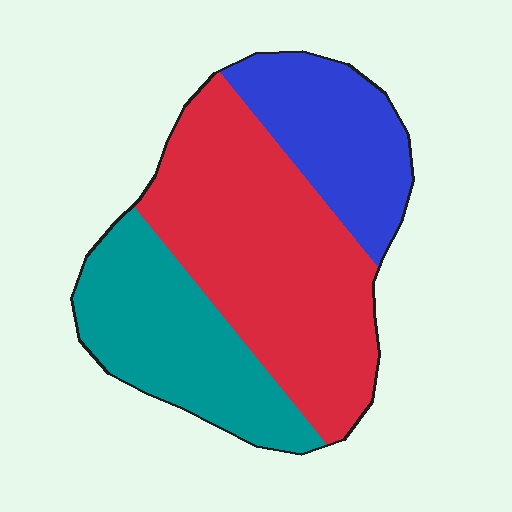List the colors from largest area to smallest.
From largest to smallest: red, teal, blue.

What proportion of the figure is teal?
Teal takes up between a quarter and a half of the figure.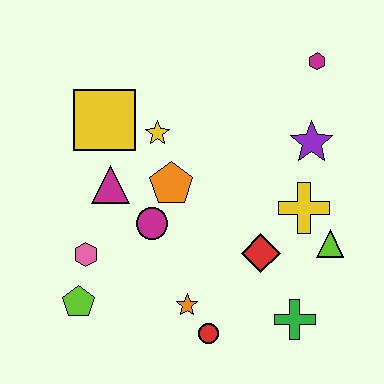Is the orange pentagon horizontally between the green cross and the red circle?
No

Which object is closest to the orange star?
The red circle is closest to the orange star.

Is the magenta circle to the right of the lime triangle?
No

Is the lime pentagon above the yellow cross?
No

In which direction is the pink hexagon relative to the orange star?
The pink hexagon is to the left of the orange star.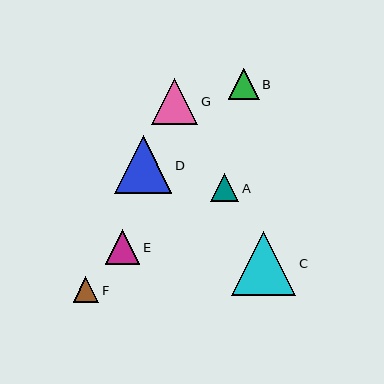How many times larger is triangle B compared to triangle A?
Triangle B is approximately 1.1 times the size of triangle A.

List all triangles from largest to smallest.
From largest to smallest: C, D, G, E, B, A, F.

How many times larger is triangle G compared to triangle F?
Triangle G is approximately 1.8 times the size of triangle F.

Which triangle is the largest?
Triangle C is the largest with a size of approximately 64 pixels.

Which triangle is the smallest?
Triangle F is the smallest with a size of approximately 25 pixels.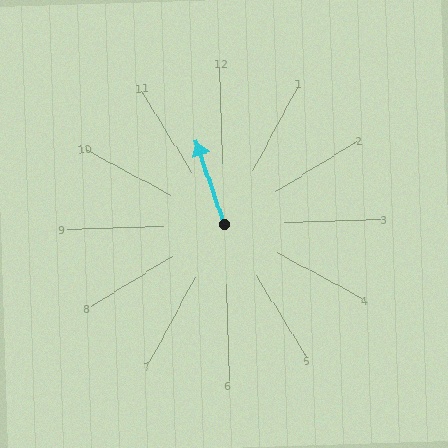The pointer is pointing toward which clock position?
Roughly 11 o'clock.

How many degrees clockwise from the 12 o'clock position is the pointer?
Approximately 343 degrees.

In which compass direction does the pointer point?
North.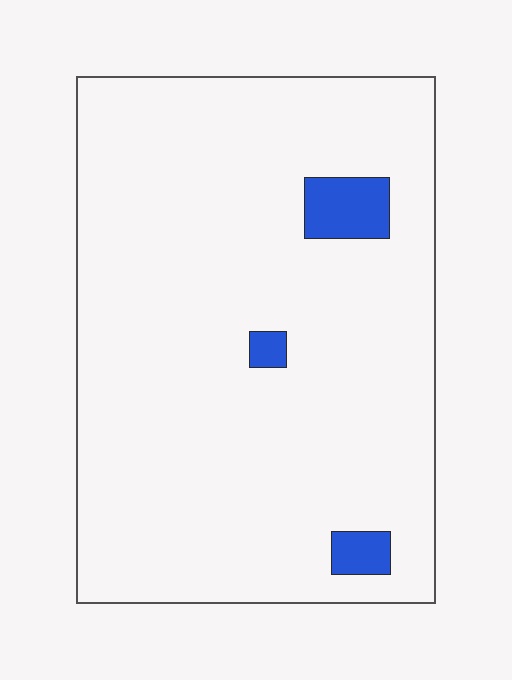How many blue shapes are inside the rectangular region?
3.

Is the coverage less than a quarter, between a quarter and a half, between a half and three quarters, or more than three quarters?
Less than a quarter.